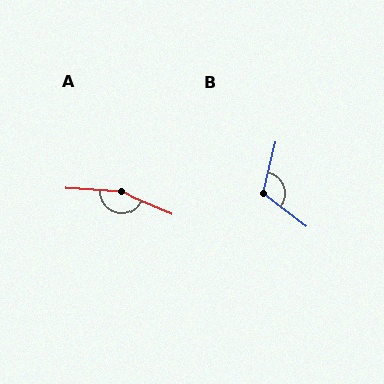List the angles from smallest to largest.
B (114°), A (160°).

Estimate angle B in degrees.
Approximately 114 degrees.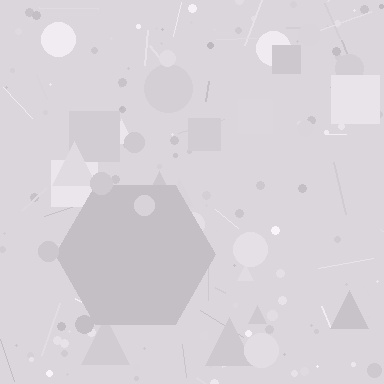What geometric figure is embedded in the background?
A hexagon is embedded in the background.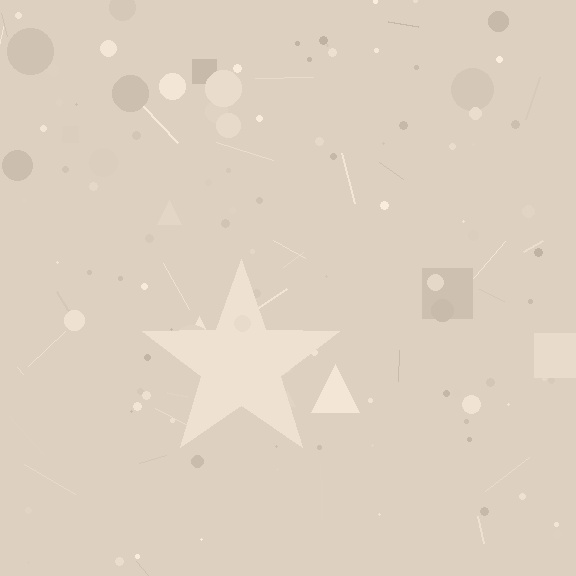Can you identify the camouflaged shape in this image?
The camouflaged shape is a star.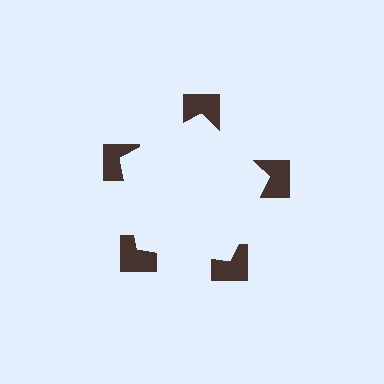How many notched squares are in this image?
There are 5 — one at each vertex of the illusory pentagon.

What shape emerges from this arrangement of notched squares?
An illusory pentagon — its edges are inferred from the aligned wedge cuts in the notched squares, not physically drawn.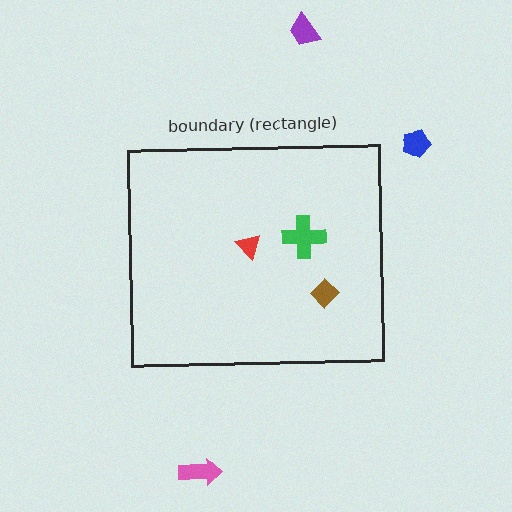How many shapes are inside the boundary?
3 inside, 3 outside.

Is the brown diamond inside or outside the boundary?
Inside.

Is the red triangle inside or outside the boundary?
Inside.